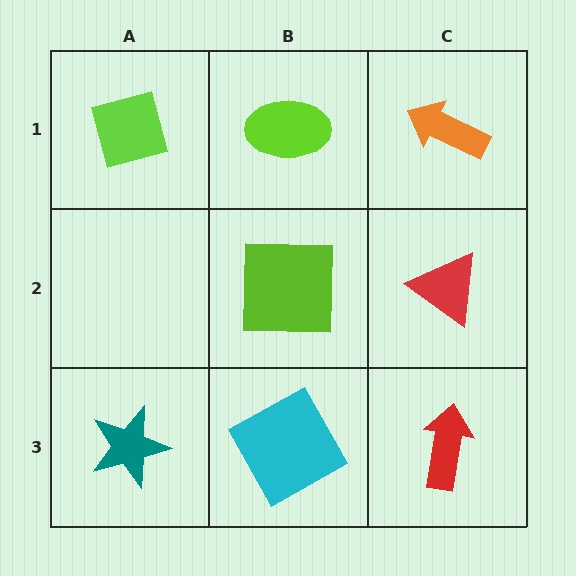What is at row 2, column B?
A lime square.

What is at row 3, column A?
A teal star.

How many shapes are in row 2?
2 shapes.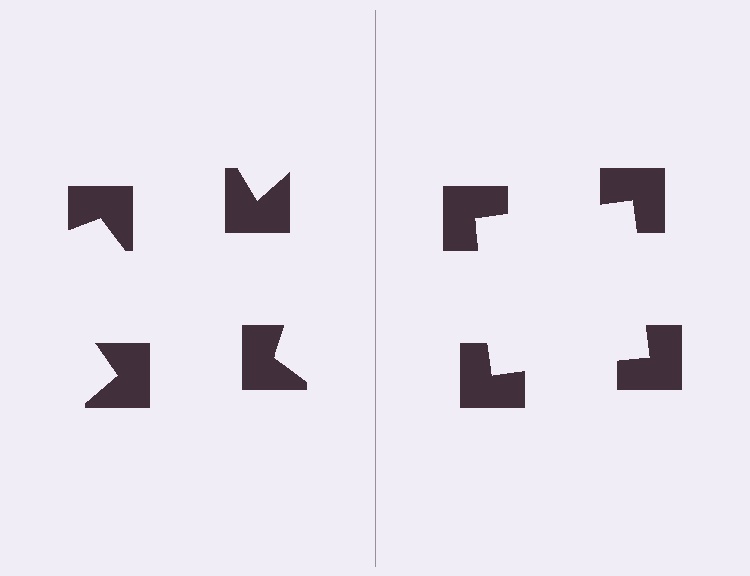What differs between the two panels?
The notched squares are positioned identically on both sides; only the wedge orientations differ. On the right they align to a square; on the left they are misaligned.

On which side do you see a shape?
An illusory square appears on the right side. On the left side the wedge cuts are rotated, so no coherent shape forms.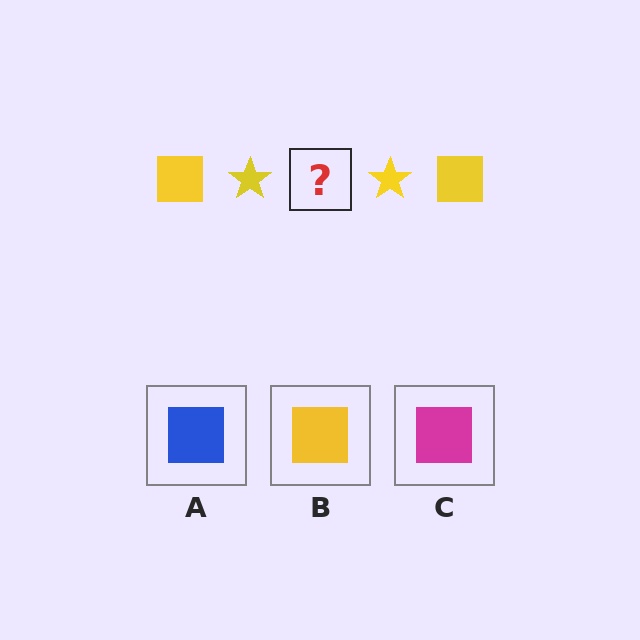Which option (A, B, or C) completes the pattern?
B.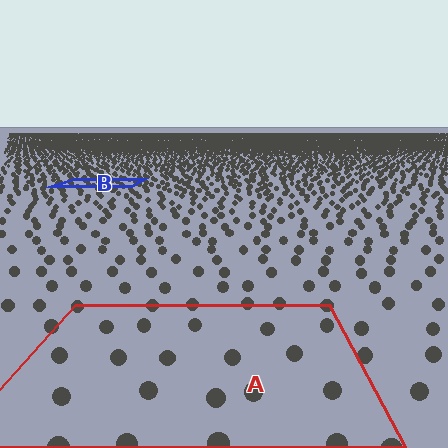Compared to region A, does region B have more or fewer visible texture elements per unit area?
Region B has more texture elements per unit area — they are packed more densely because it is farther away.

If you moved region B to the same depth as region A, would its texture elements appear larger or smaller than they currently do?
They would appear larger. At a closer depth, the same texture elements are projected at a bigger on-screen size.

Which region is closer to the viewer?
Region A is closer. The texture elements there are larger and more spread out.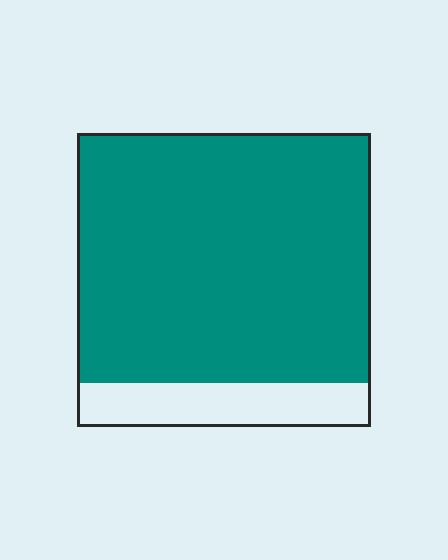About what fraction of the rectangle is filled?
About five sixths (5/6).